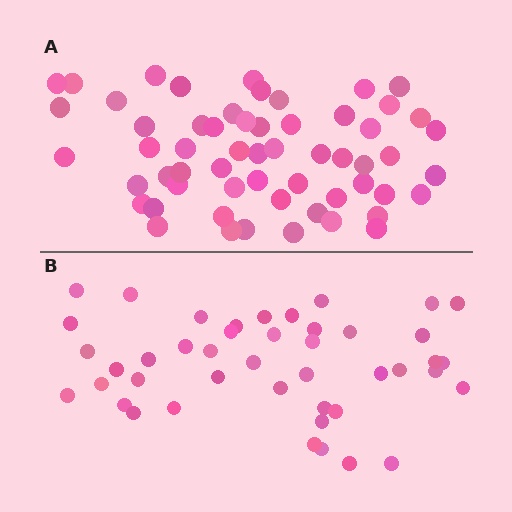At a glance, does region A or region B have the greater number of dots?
Region A (the top region) has more dots.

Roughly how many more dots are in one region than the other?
Region A has approximately 15 more dots than region B.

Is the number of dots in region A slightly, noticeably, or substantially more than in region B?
Region A has noticeably more, but not dramatically so. The ratio is roughly 1.3 to 1.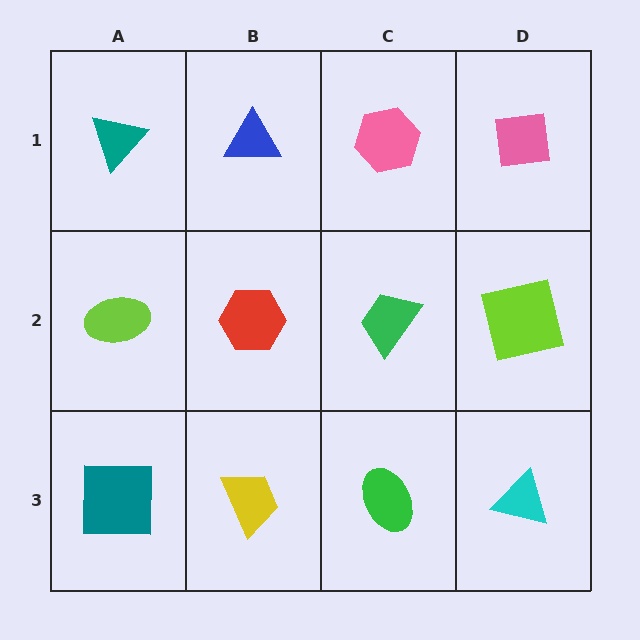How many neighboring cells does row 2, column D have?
3.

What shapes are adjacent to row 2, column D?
A pink square (row 1, column D), a cyan triangle (row 3, column D), a green trapezoid (row 2, column C).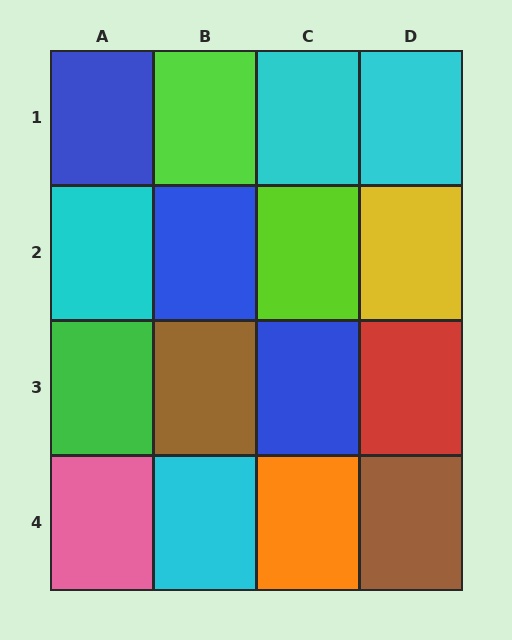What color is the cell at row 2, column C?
Lime.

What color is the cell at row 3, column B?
Brown.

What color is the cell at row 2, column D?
Yellow.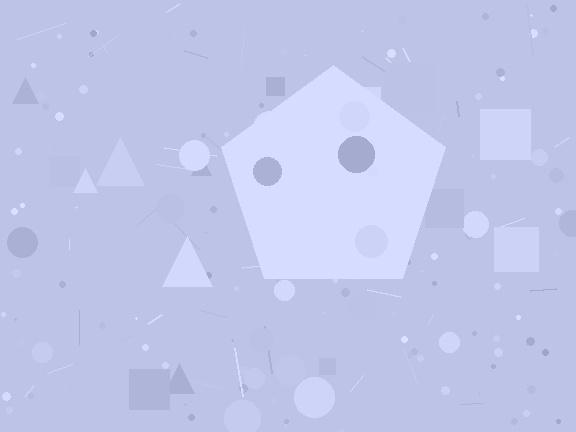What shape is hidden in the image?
A pentagon is hidden in the image.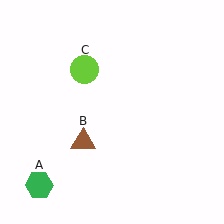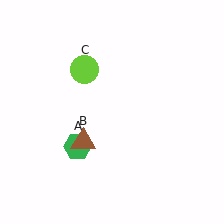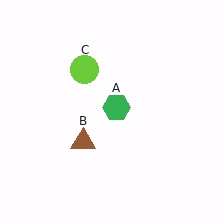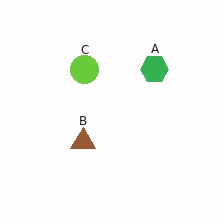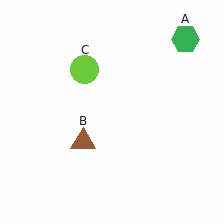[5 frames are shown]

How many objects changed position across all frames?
1 object changed position: green hexagon (object A).